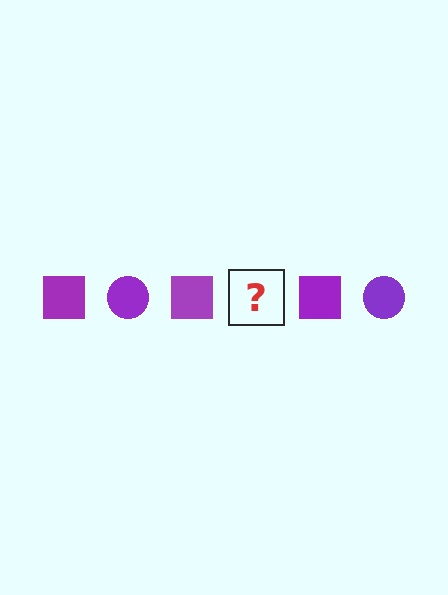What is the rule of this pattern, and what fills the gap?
The rule is that the pattern cycles through square, circle shapes in purple. The gap should be filled with a purple circle.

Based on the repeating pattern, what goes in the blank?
The blank should be a purple circle.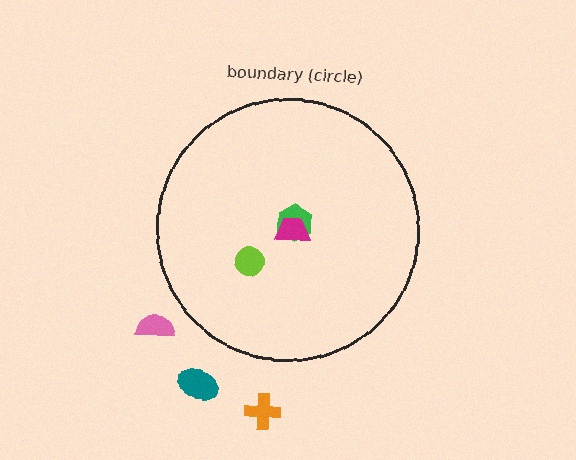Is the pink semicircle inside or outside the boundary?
Outside.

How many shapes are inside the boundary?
3 inside, 3 outside.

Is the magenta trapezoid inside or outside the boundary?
Inside.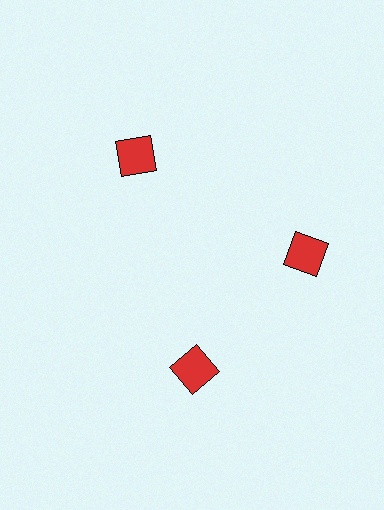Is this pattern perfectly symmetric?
No. The 3 red squares are arranged in a ring, but one element near the 7 o'clock position is rotated out of alignment along the ring, breaking the 3-fold rotational symmetry.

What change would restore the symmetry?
The symmetry would be restored by rotating it back into even spacing with its neighbors so that all 3 squares sit at equal angles and equal distance from the center.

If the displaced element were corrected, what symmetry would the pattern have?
It would have 3-fold rotational symmetry — the pattern would map onto itself every 120 degrees.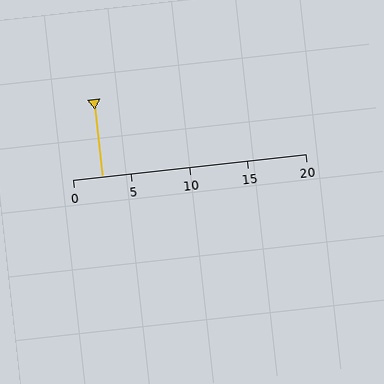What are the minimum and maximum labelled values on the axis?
The axis runs from 0 to 20.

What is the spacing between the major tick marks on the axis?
The major ticks are spaced 5 apart.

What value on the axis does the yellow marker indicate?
The marker indicates approximately 2.5.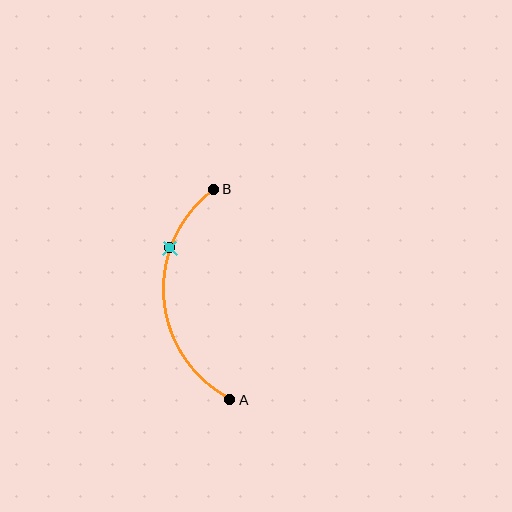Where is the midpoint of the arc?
The arc midpoint is the point on the curve farthest from the straight line joining A and B. It sits to the left of that line.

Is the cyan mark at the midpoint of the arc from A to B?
No. The cyan mark lies on the arc but is closer to endpoint B. The arc midpoint would be at the point on the curve equidistant along the arc from both A and B.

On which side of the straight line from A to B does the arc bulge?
The arc bulges to the left of the straight line connecting A and B.